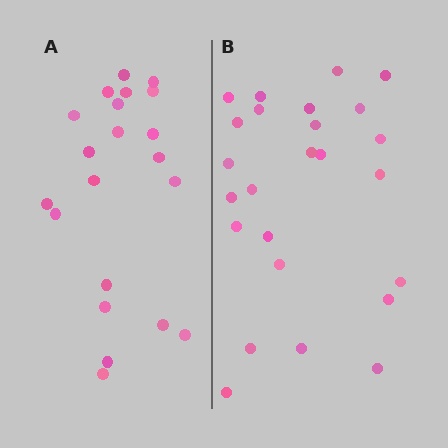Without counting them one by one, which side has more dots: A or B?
Region B (the right region) has more dots.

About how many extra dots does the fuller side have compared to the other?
Region B has about 4 more dots than region A.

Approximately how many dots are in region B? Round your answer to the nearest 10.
About 20 dots. (The exact count is 25, which rounds to 20.)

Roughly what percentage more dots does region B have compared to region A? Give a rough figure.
About 20% more.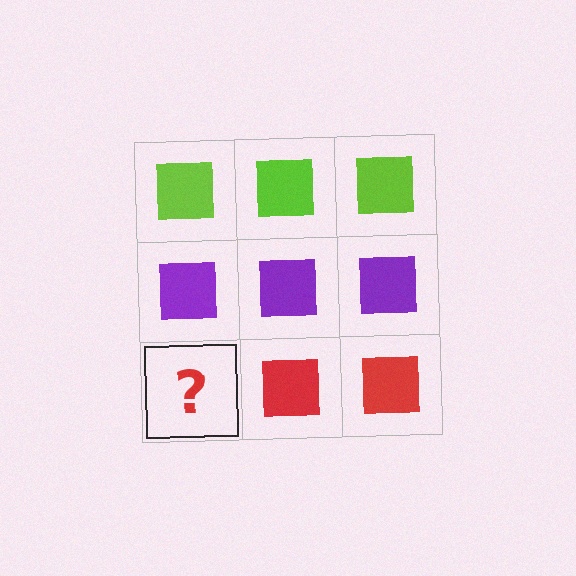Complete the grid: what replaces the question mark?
The question mark should be replaced with a red square.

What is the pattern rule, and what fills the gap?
The rule is that each row has a consistent color. The gap should be filled with a red square.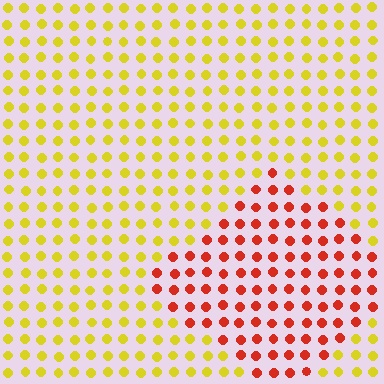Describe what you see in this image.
The image is filled with small yellow elements in a uniform arrangement. A diamond-shaped region is visible where the elements are tinted to a slightly different hue, forming a subtle color boundary.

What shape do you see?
I see a diamond.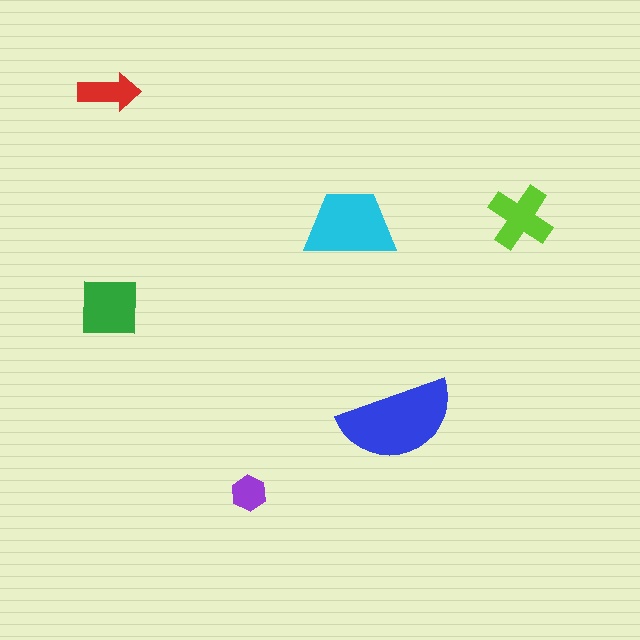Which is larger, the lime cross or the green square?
The green square.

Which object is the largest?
The blue semicircle.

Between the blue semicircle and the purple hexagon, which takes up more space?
The blue semicircle.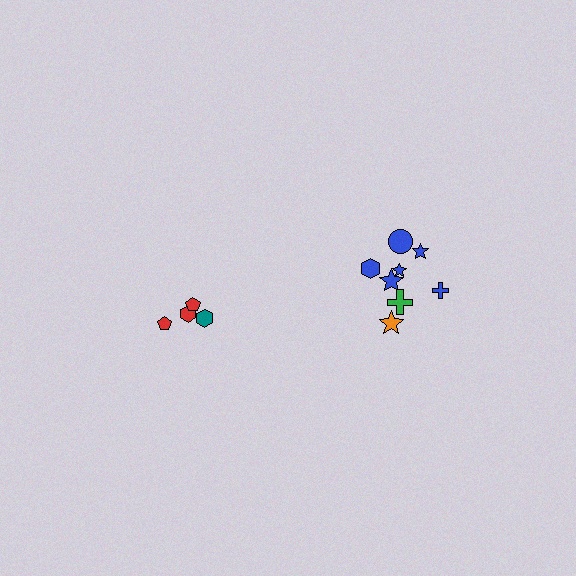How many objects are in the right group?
There are 8 objects.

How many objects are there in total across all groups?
There are 12 objects.